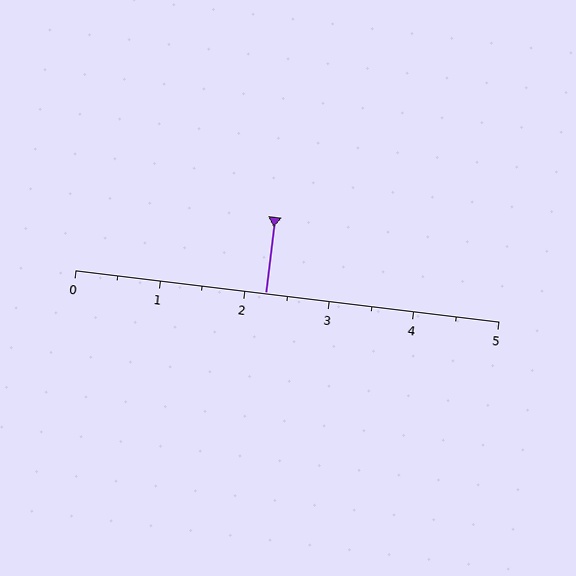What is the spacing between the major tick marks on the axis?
The major ticks are spaced 1 apart.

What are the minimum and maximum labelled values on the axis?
The axis runs from 0 to 5.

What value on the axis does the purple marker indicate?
The marker indicates approximately 2.2.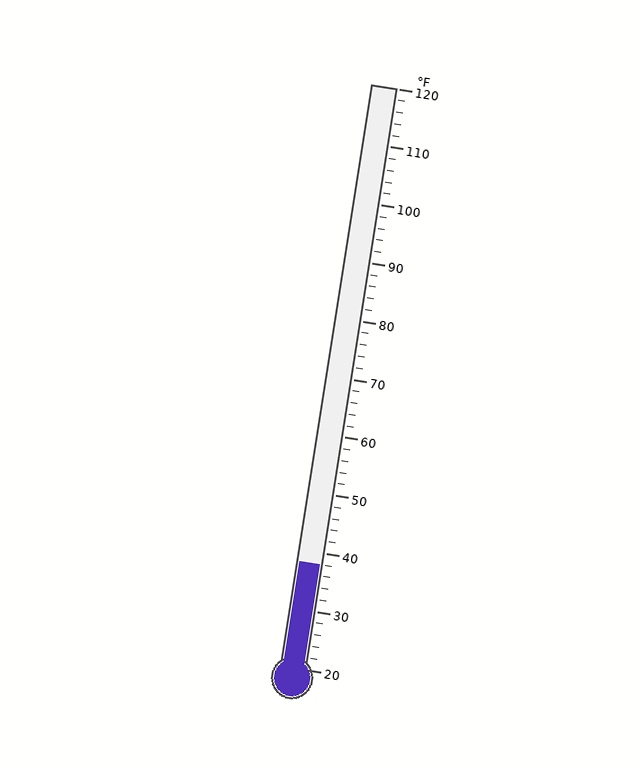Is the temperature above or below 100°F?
The temperature is below 100°F.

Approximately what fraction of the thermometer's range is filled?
The thermometer is filled to approximately 20% of its range.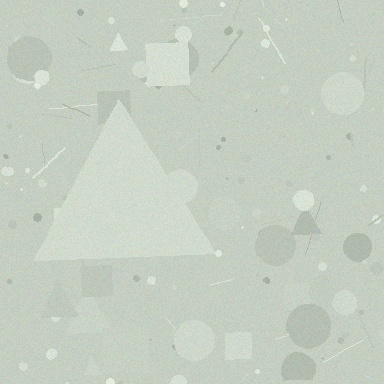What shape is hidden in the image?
A triangle is hidden in the image.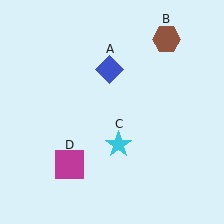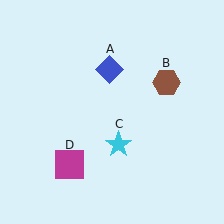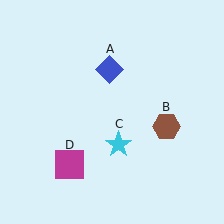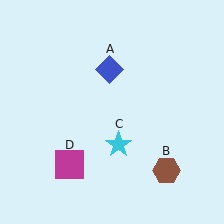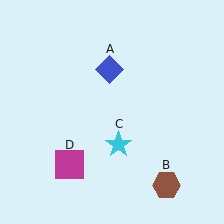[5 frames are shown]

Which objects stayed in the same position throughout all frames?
Blue diamond (object A) and cyan star (object C) and magenta square (object D) remained stationary.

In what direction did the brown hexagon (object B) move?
The brown hexagon (object B) moved down.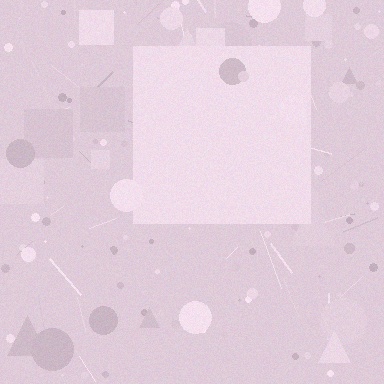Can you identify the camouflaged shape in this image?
The camouflaged shape is a square.